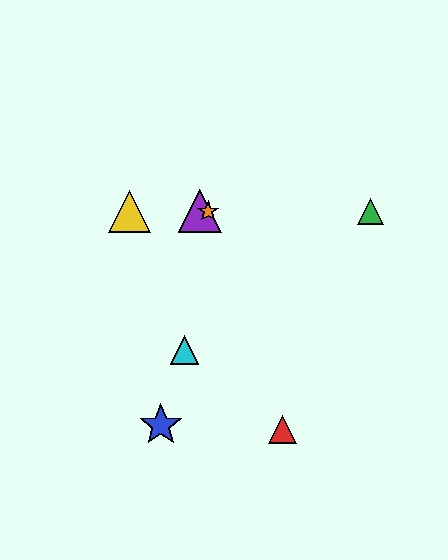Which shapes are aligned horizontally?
The green triangle, the yellow triangle, the purple triangle, the orange star are aligned horizontally.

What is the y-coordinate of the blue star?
The blue star is at y≈425.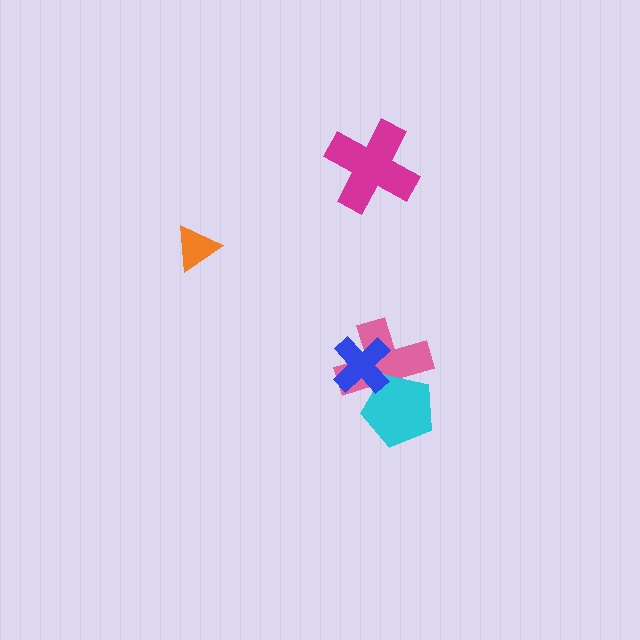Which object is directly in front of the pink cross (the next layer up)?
The cyan pentagon is directly in front of the pink cross.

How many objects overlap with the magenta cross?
0 objects overlap with the magenta cross.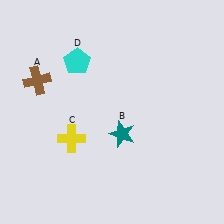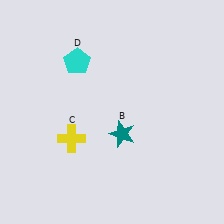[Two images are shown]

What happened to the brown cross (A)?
The brown cross (A) was removed in Image 2. It was in the top-left area of Image 1.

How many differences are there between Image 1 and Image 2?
There is 1 difference between the two images.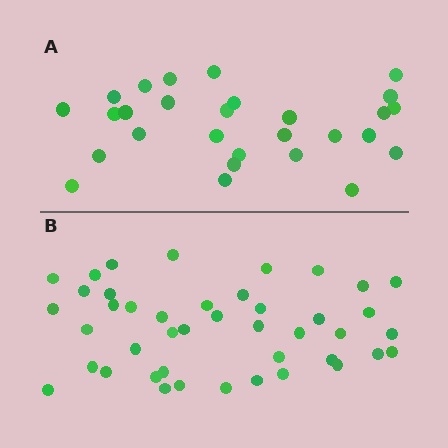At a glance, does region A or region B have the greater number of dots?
Region B (the bottom region) has more dots.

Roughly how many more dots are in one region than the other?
Region B has approximately 15 more dots than region A.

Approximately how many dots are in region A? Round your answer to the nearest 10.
About 30 dots. (The exact count is 28, which rounds to 30.)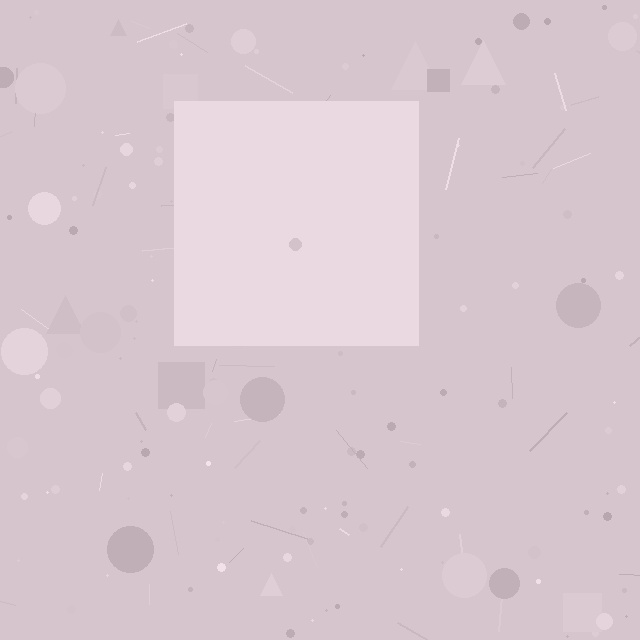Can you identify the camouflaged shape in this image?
The camouflaged shape is a square.